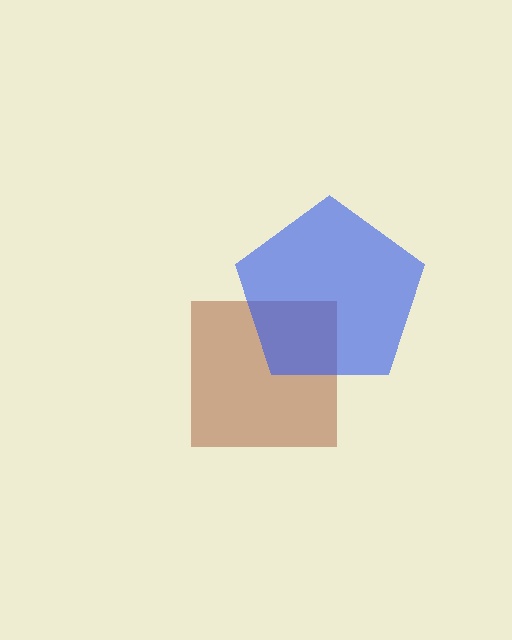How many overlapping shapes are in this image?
There are 2 overlapping shapes in the image.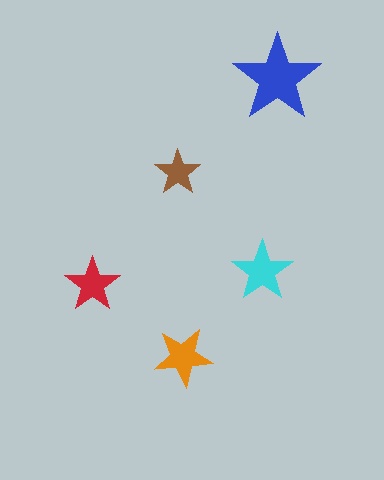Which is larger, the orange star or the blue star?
The blue one.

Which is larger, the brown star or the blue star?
The blue one.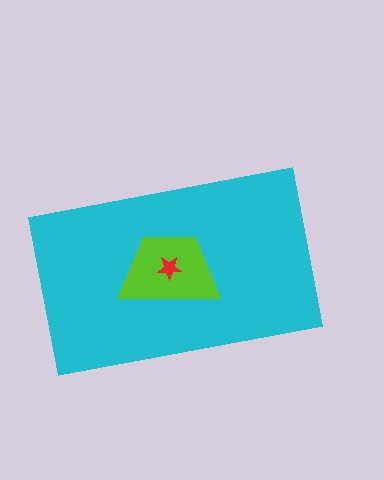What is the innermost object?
The red star.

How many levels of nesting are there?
3.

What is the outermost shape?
The cyan rectangle.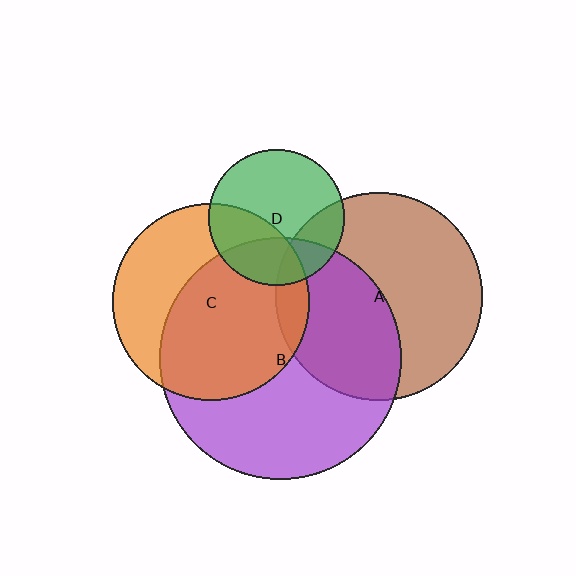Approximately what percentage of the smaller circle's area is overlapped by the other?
Approximately 10%.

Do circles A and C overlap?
Yes.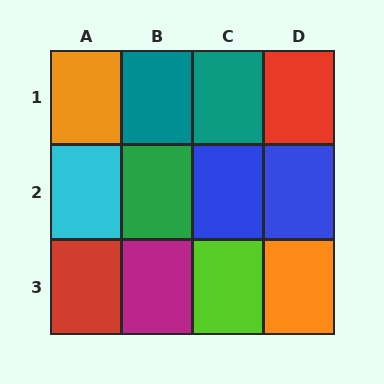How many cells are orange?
2 cells are orange.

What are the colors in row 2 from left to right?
Cyan, green, blue, blue.